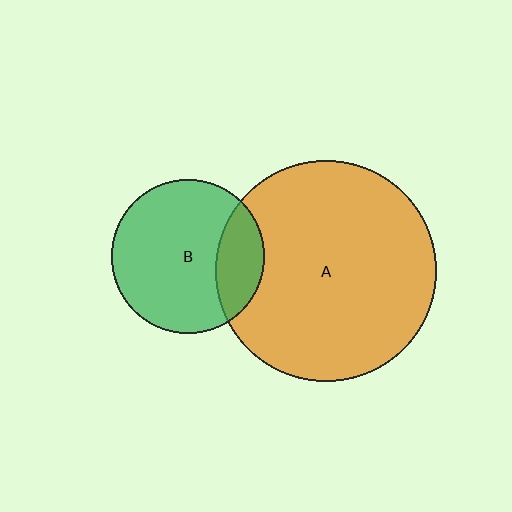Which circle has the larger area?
Circle A (orange).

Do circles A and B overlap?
Yes.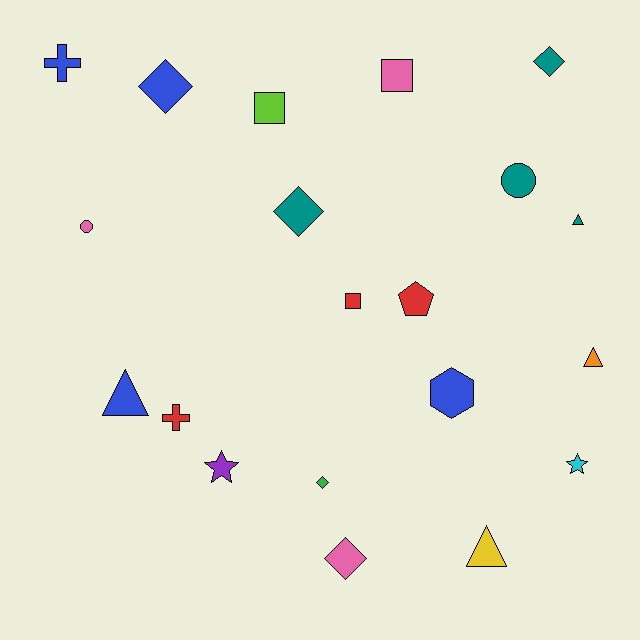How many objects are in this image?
There are 20 objects.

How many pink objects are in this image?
There are 3 pink objects.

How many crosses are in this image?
There are 2 crosses.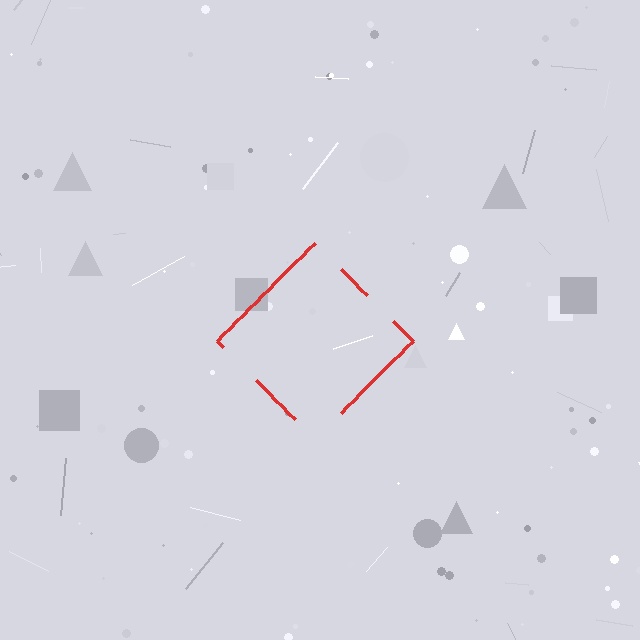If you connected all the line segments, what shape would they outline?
They would outline a diamond.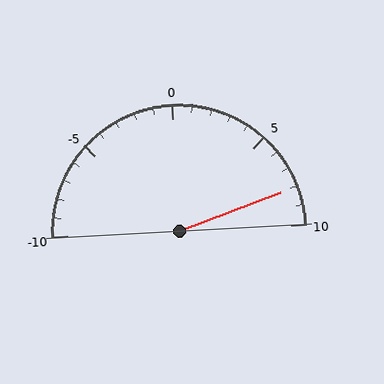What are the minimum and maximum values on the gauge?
The gauge ranges from -10 to 10.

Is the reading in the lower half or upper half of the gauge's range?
The reading is in the upper half of the range (-10 to 10).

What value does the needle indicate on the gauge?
The needle indicates approximately 8.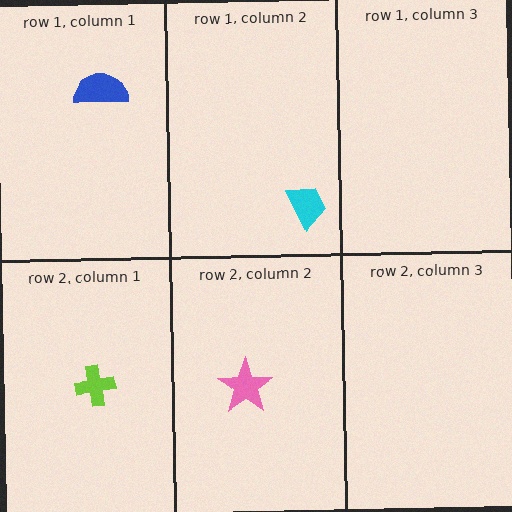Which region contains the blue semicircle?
The row 1, column 1 region.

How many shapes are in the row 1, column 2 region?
1.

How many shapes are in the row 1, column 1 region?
1.